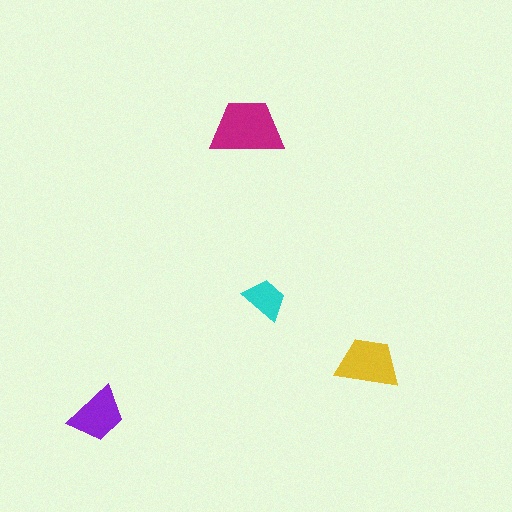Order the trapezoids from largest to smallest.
the magenta one, the yellow one, the purple one, the cyan one.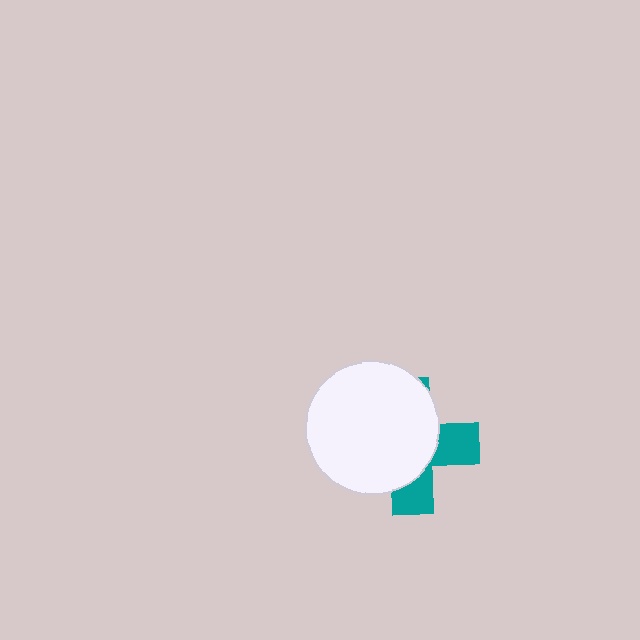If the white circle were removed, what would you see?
You would see the complete teal cross.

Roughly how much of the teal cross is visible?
A small part of it is visible (roughly 34%).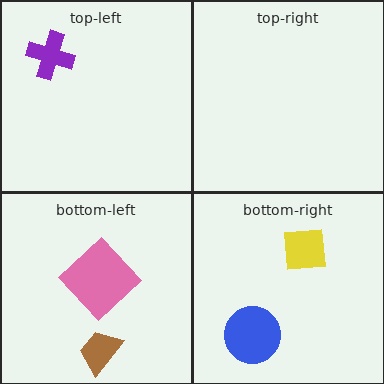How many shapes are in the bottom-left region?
2.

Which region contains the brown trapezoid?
The bottom-left region.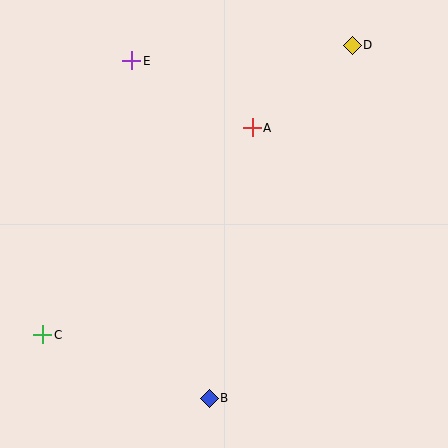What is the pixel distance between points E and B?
The distance between E and B is 346 pixels.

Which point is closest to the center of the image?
Point A at (252, 128) is closest to the center.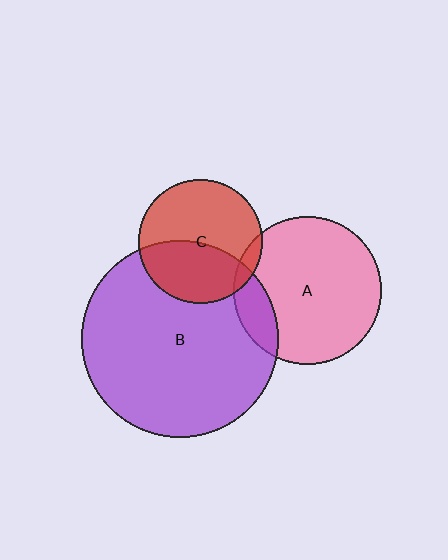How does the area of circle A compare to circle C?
Approximately 1.4 times.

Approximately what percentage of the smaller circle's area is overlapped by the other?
Approximately 5%.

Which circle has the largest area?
Circle B (purple).